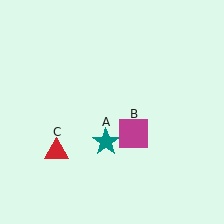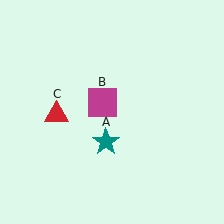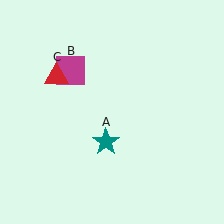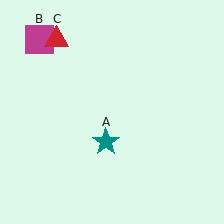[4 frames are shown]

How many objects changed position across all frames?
2 objects changed position: magenta square (object B), red triangle (object C).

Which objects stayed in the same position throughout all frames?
Teal star (object A) remained stationary.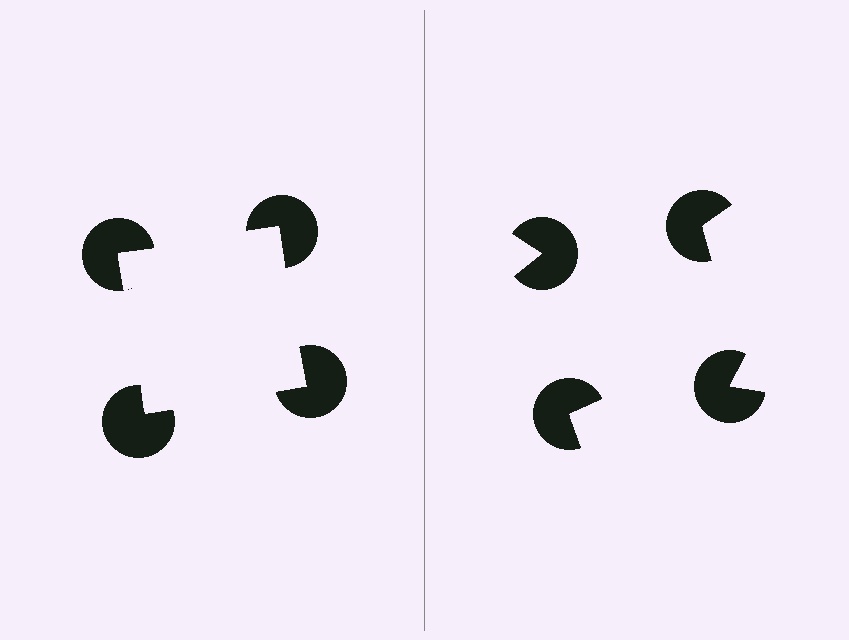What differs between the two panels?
The pac-man discs are positioned identically on both sides; only the wedge orientations differ. On the left they align to a square; on the right they are misaligned.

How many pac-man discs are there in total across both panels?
8 — 4 on each side.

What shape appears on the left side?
An illusory square.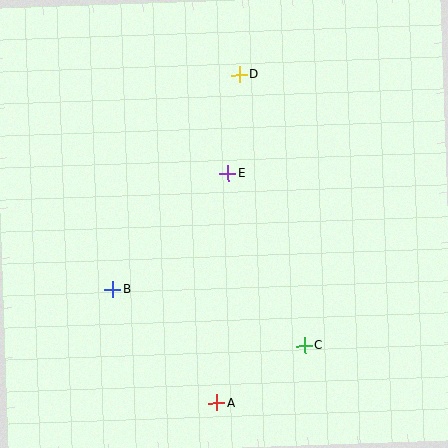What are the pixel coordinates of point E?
Point E is at (228, 174).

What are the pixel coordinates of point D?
Point D is at (239, 75).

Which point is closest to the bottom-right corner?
Point C is closest to the bottom-right corner.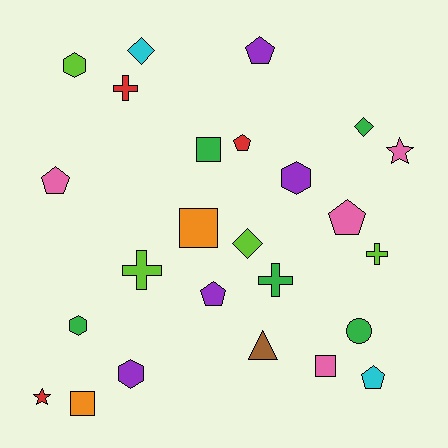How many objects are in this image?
There are 25 objects.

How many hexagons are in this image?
There are 4 hexagons.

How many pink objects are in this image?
There are 4 pink objects.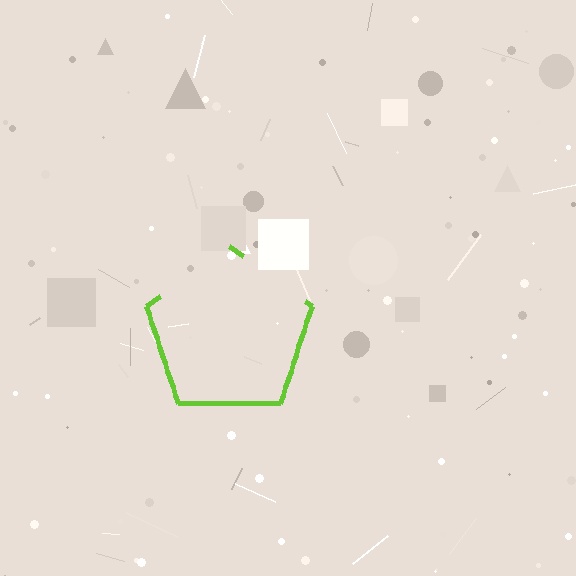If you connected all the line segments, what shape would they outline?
They would outline a pentagon.